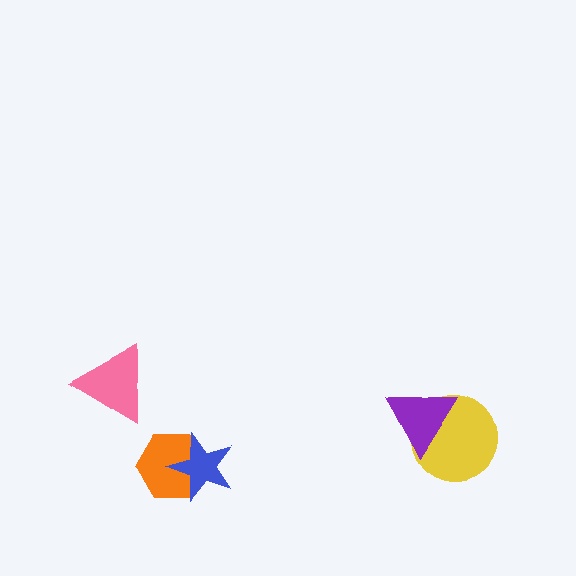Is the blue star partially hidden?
No, no other shape covers it.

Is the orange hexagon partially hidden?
Yes, it is partially covered by another shape.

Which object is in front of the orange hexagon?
The blue star is in front of the orange hexagon.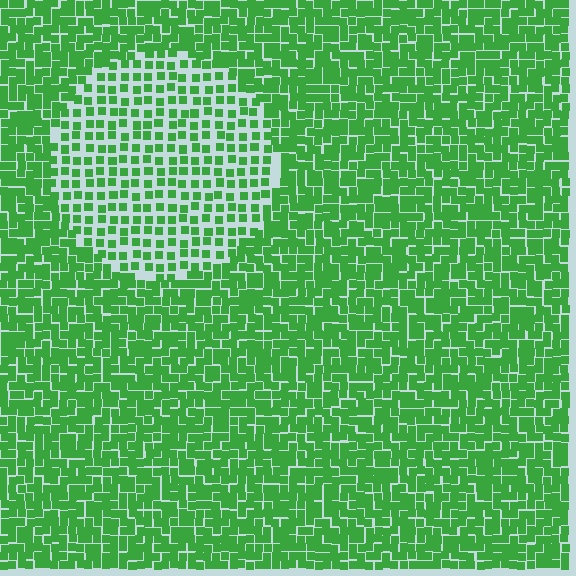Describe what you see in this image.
The image contains small green elements arranged at two different densities. A circle-shaped region is visible where the elements are less densely packed than the surrounding area.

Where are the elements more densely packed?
The elements are more densely packed outside the circle boundary.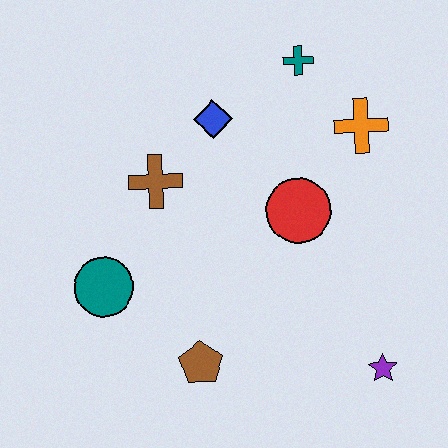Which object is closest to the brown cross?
The blue diamond is closest to the brown cross.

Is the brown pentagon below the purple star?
No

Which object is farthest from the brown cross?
The purple star is farthest from the brown cross.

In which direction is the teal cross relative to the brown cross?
The teal cross is to the right of the brown cross.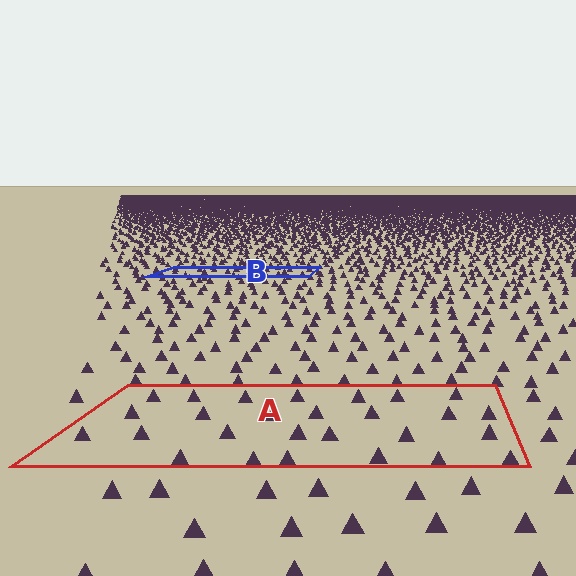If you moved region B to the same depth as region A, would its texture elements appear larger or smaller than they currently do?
They would appear larger. At a closer depth, the same texture elements are projected at a bigger on-screen size.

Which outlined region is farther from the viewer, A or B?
Region B is farther from the viewer — the texture elements inside it appear smaller and more densely packed.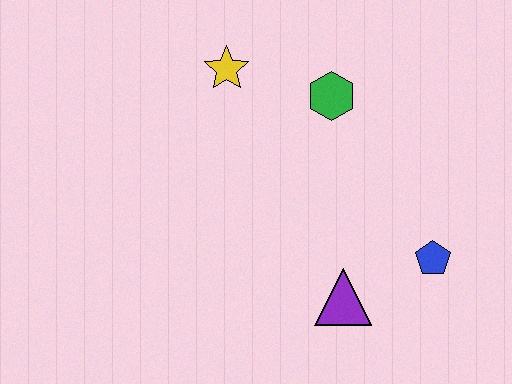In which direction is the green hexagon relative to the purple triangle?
The green hexagon is above the purple triangle.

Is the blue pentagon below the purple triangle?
No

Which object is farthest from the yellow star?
The blue pentagon is farthest from the yellow star.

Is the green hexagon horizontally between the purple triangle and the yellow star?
Yes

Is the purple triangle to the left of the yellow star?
No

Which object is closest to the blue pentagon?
The purple triangle is closest to the blue pentagon.